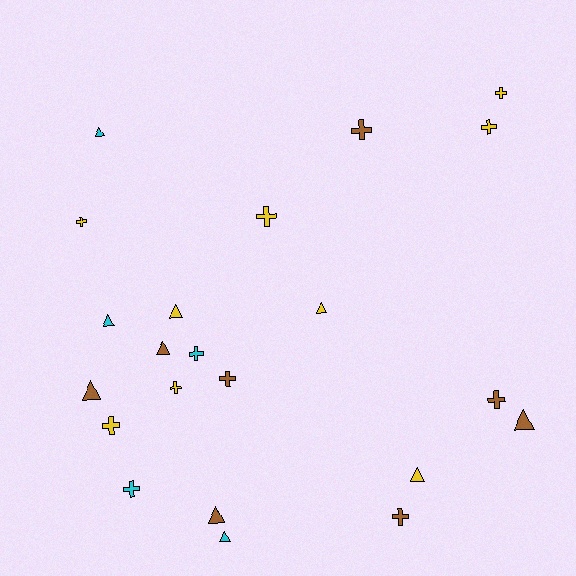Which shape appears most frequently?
Cross, with 12 objects.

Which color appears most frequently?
Yellow, with 9 objects.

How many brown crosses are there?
There are 4 brown crosses.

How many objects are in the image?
There are 22 objects.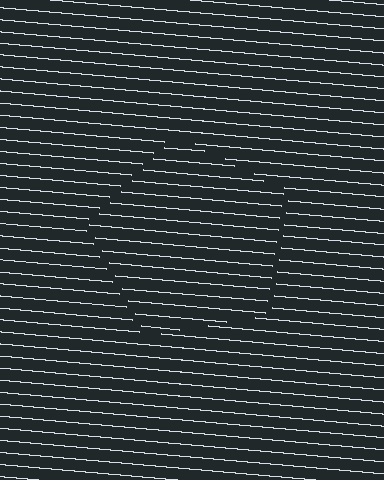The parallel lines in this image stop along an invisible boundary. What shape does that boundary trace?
An illusory pentagon. The interior of the shape contains the same grating, shifted by half a period — the contour is defined by the phase discontinuity where line-ends from the inner and outer gratings abut.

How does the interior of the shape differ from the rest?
The interior of the shape contains the same grating, shifted by half a period — the contour is defined by the phase discontinuity where line-ends from the inner and outer gratings abut.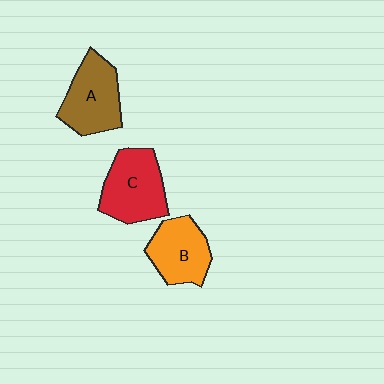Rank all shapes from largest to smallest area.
From largest to smallest: C (red), A (brown), B (orange).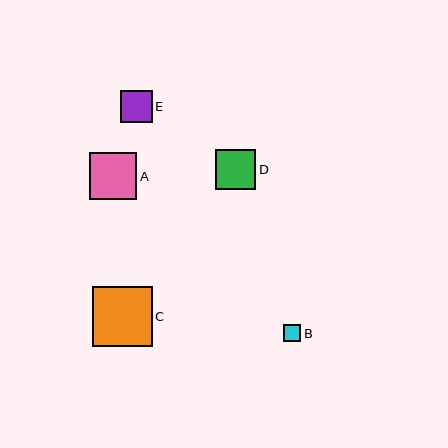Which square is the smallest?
Square B is the smallest with a size of approximately 17 pixels.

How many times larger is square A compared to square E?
Square A is approximately 1.5 times the size of square E.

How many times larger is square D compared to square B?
Square D is approximately 2.3 times the size of square B.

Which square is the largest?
Square C is the largest with a size of approximately 60 pixels.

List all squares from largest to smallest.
From largest to smallest: C, A, D, E, B.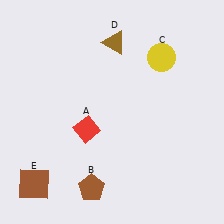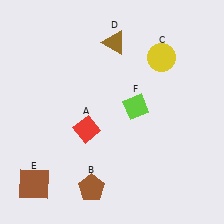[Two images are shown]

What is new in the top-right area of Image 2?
A lime diamond (F) was added in the top-right area of Image 2.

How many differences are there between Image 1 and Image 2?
There is 1 difference between the two images.